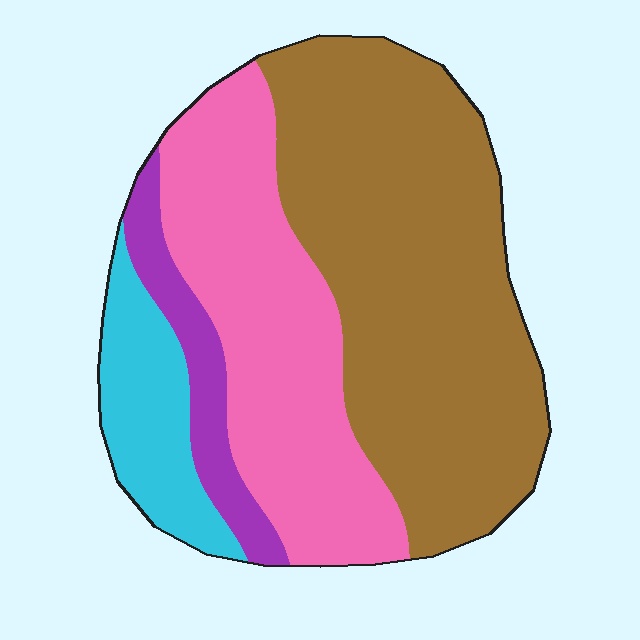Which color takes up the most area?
Brown, at roughly 50%.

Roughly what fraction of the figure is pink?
Pink covers roughly 30% of the figure.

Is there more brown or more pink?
Brown.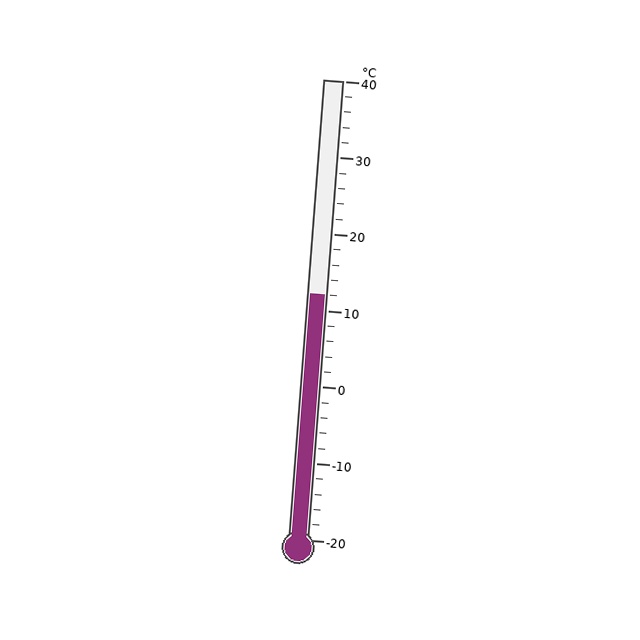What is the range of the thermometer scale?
The thermometer scale ranges from -20°C to 40°C.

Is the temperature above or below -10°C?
The temperature is above -10°C.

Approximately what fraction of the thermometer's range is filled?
The thermometer is filled to approximately 55% of its range.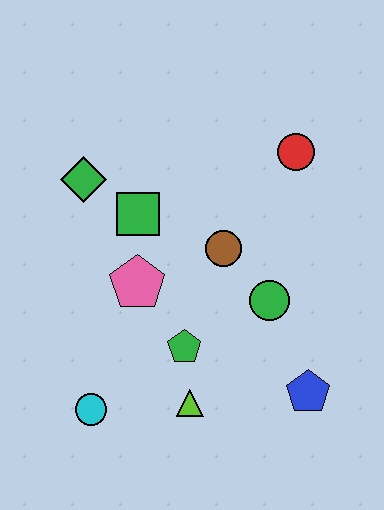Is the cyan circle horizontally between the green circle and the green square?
No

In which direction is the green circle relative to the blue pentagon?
The green circle is above the blue pentagon.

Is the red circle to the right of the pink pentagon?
Yes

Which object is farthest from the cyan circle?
The red circle is farthest from the cyan circle.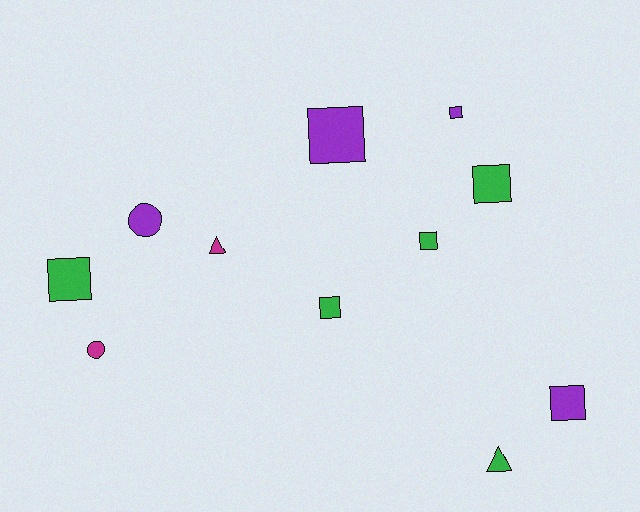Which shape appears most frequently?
Square, with 7 objects.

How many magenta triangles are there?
There is 1 magenta triangle.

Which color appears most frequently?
Green, with 5 objects.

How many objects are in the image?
There are 11 objects.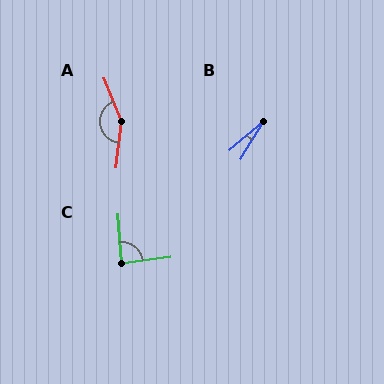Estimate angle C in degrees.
Approximately 86 degrees.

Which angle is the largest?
A, at approximately 151 degrees.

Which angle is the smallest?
B, at approximately 17 degrees.